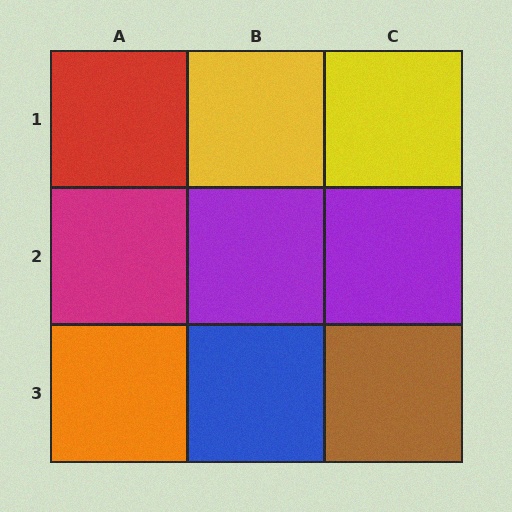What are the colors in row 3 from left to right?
Orange, blue, brown.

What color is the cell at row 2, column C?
Purple.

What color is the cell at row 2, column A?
Magenta.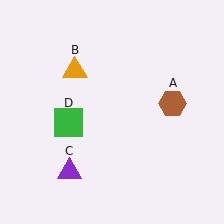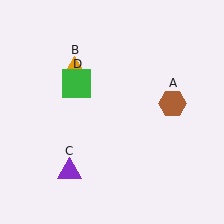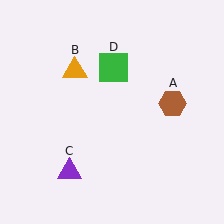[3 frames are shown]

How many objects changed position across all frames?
1 object changed position: green square (object D).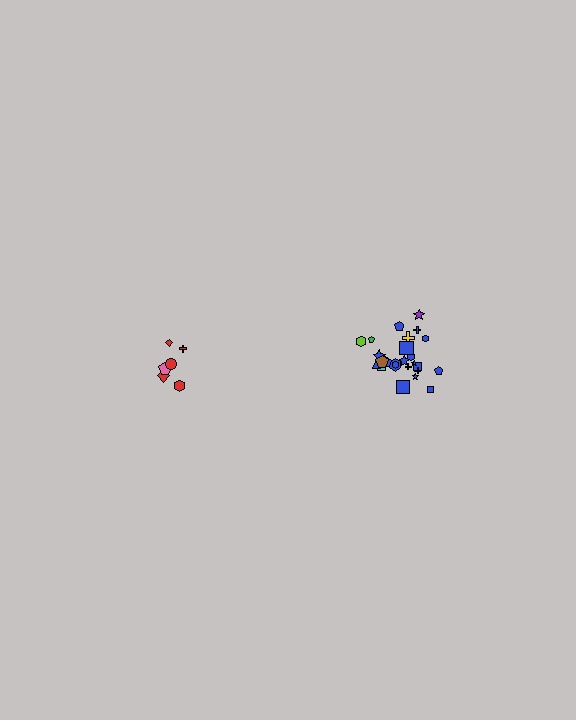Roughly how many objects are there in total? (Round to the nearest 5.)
Roughly 30 objects in total.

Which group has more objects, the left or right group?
The right group.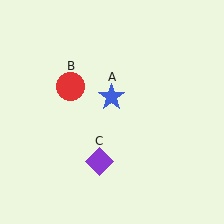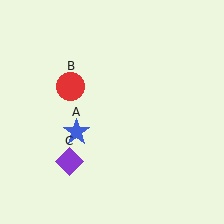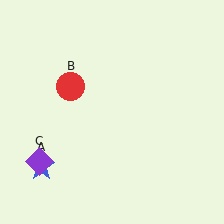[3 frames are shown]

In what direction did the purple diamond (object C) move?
The purple diamond (object C) moved left.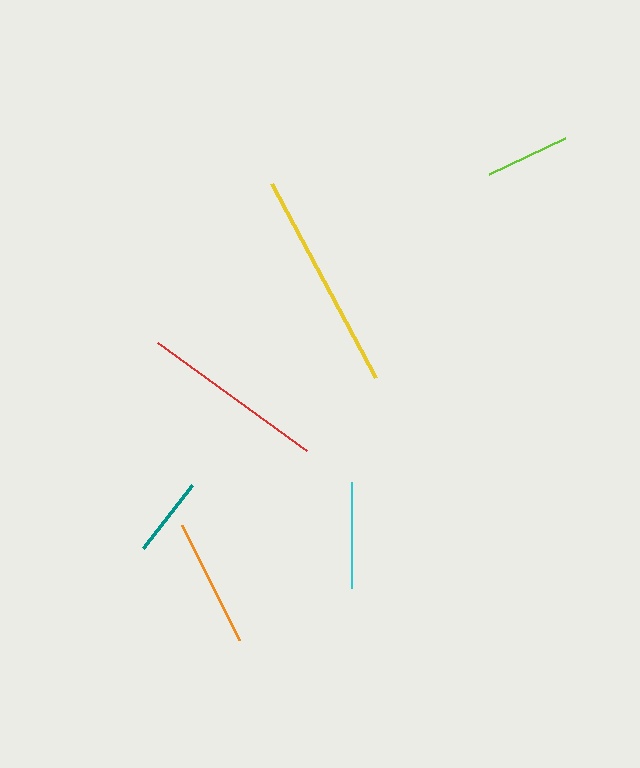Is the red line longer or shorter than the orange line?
The red line is longer than the orange line.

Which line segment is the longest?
The yellow line is the longest at approximately 221 pixels.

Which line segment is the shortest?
The teal line is the shortest at approximately 80 pixels.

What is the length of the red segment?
The red segment is approximately 185 pixels long.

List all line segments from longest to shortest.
From longest to shortest: yellow, red, orange, cyan, lime, teal.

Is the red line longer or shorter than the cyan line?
The red line is longer than the cyan line.